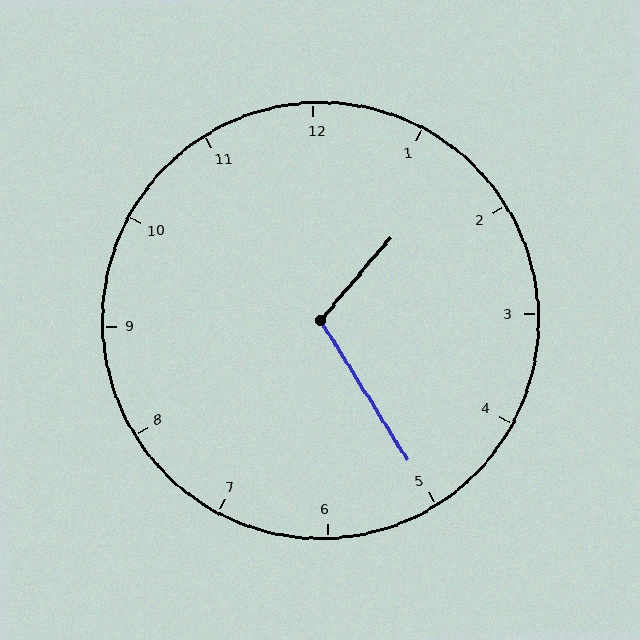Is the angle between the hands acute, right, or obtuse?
It is obtuse.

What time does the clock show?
1:25.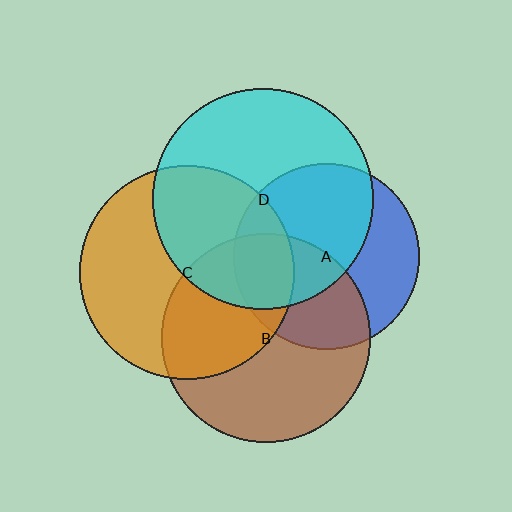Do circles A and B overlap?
Yes.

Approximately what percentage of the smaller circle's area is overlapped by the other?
Approximately 40%.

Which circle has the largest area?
Circle D (cyan).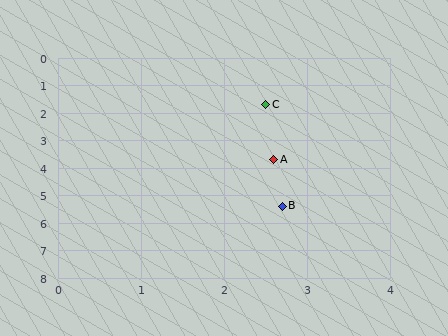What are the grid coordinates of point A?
Point A is at approximately (2.6, 3.7).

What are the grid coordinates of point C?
Point C is at approximately (2.5, 1.7).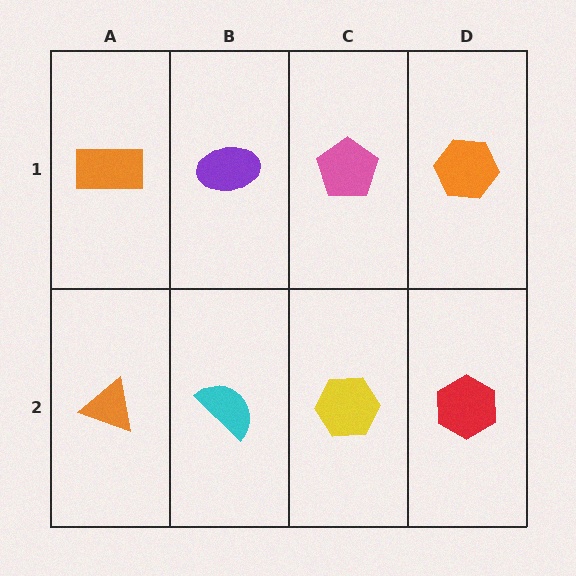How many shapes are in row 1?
4 shapes.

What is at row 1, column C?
A pink pentagon.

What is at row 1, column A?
An orange rectangle.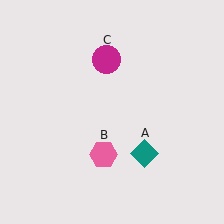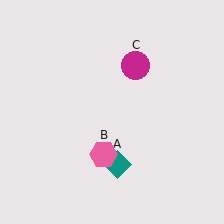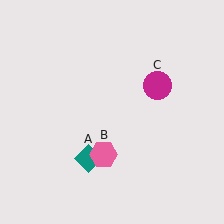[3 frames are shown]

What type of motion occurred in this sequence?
The teal diamond (object A), magenta circle (object C) rotated clockwise around the center of the scene.